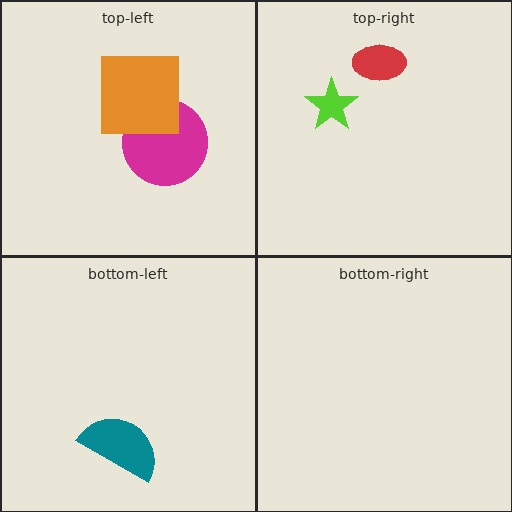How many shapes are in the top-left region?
2.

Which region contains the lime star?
The top-right region.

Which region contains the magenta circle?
The top-left region.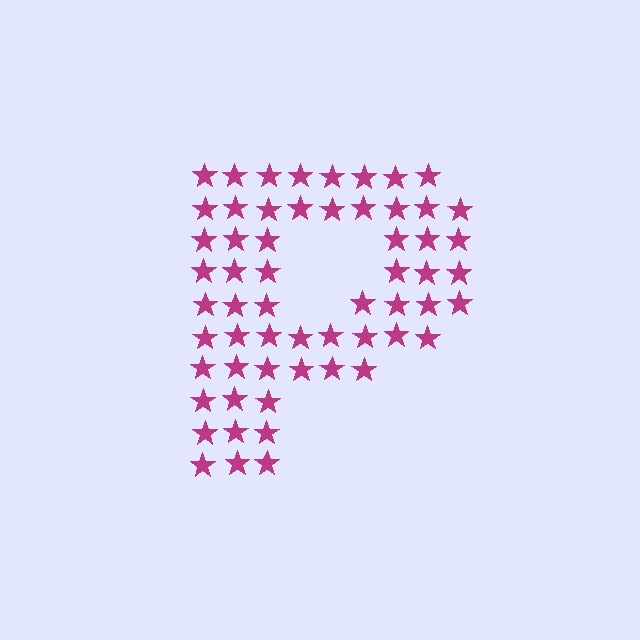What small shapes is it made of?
It is made of small stars.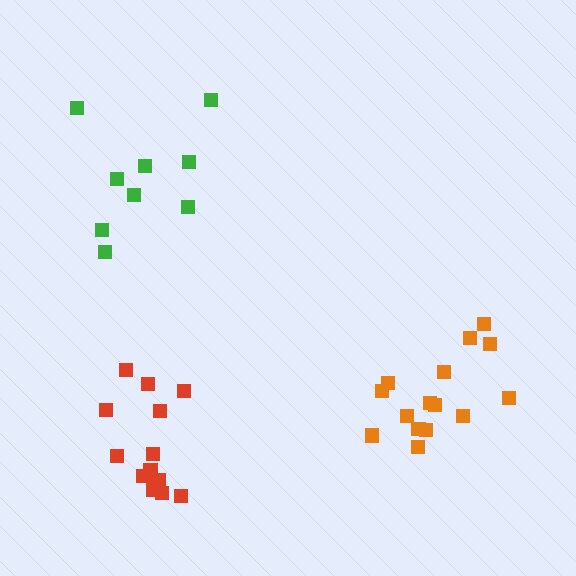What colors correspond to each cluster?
The clusters are colored: orange, red, green.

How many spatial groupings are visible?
There are 3 spatial groupings.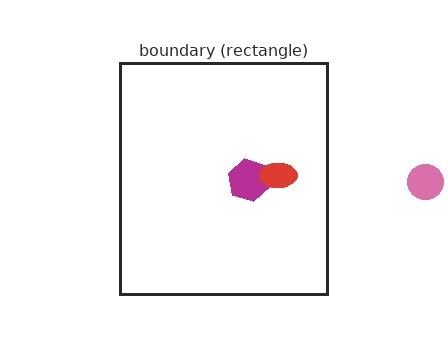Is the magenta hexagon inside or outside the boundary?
Inside.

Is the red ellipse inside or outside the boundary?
Inside.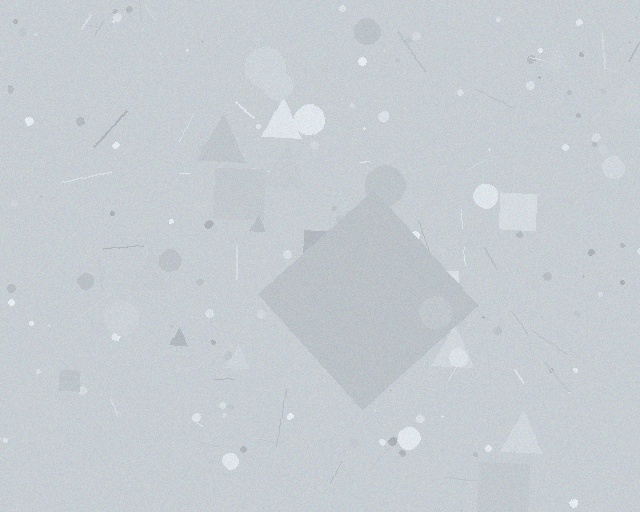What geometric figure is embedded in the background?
A diamond is embedded in the background.